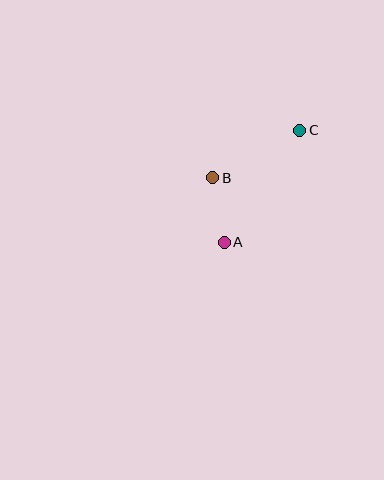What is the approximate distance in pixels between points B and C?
The distance between B and C is approximately 99 pixels.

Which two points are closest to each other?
Points A and B are closest to each other.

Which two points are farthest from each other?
Points A and C are farthest from each other.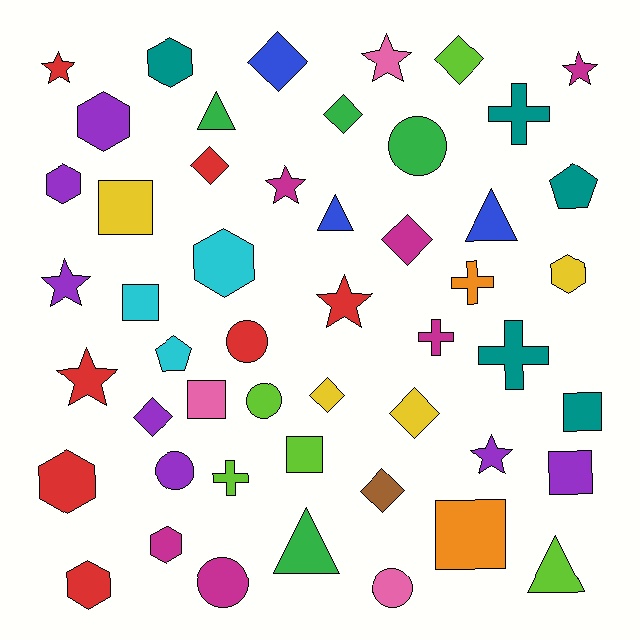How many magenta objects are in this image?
There are 6 magenta objects.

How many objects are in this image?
There are 50 objects.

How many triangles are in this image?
There are 5 triangles.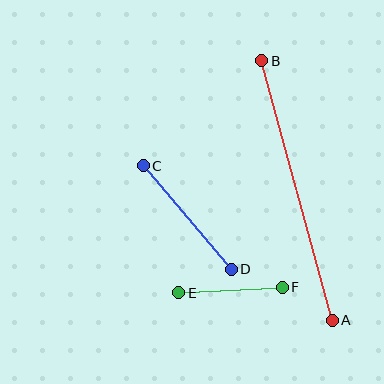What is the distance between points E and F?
The distance is approximately 104 pixels.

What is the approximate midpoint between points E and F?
The midpoint is at approximately (231, 290) pixels.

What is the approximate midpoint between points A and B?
The midpoint is at approximately (297, 190) pixels.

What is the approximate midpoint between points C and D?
The midpoint is at approximately (187, 218) pixels.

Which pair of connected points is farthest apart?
Points A and B are farthest apart.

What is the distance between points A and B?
The distance is approximately 269 pixels.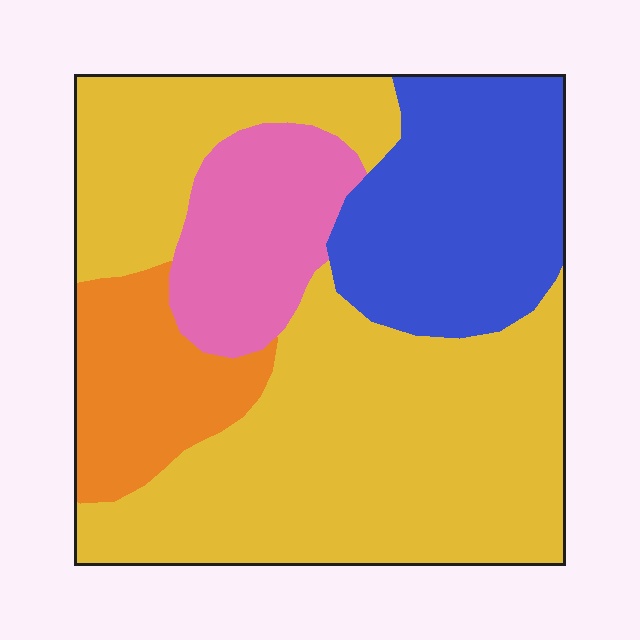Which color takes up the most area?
Yellow, at roughly 55%.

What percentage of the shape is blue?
Blue covers about 20% of the shape.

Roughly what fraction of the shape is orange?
Orange takes up about one eighth (1/8) of the shape.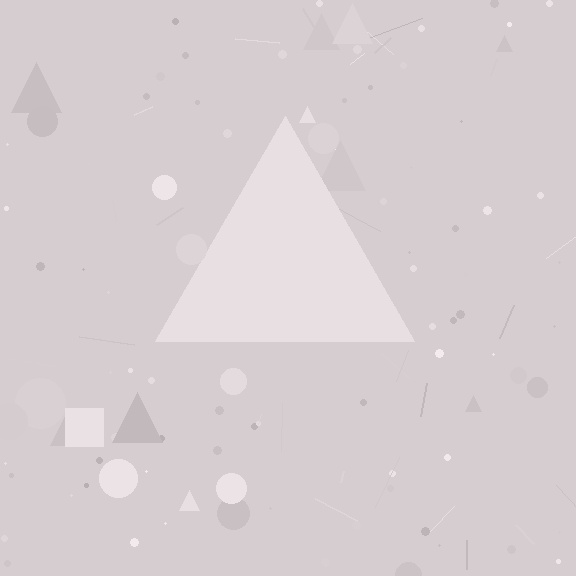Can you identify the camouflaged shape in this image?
The camouflaged shape is a triangle.